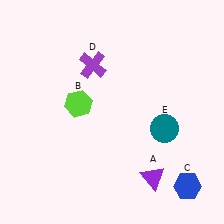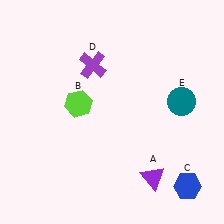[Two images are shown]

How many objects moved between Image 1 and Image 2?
1 object moved between the two images.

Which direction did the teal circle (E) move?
The teal circle (E) moved up.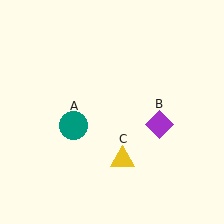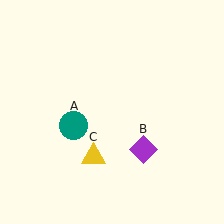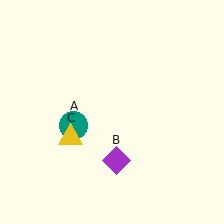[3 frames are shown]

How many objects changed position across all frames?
2 objects changed position: purple diamond (object B), yellow triangle (object C).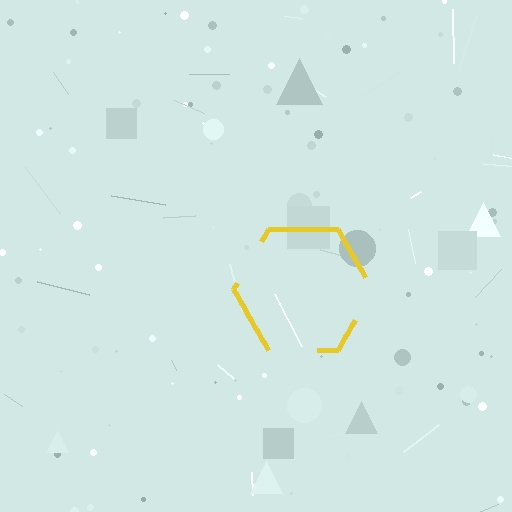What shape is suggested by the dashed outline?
The dashed outline suggests a hexagon.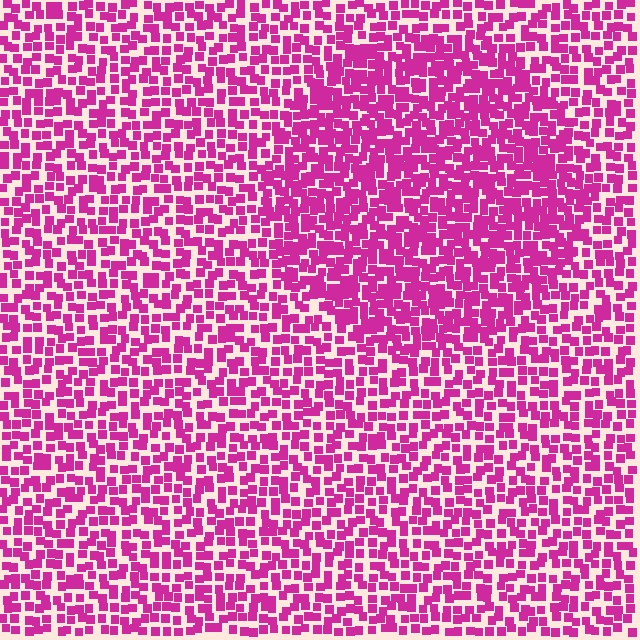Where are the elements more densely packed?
The elements are more densely packed inside the circle boundary.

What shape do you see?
I see a circle.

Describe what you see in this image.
The image contains small magenta elements arranged at two different densities. A circle-shaped region is visible where the elements are more densely packed than the surrounding area.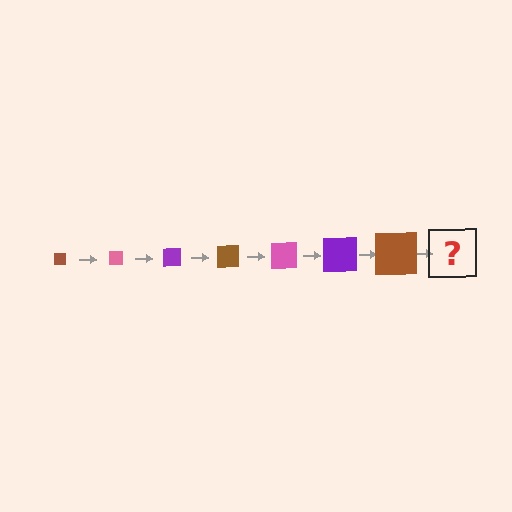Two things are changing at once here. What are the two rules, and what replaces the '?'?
The two rules are that the square grows larger each step and the color cycles through brown, pink, and purple. The '?' should be a pink square, larger than the previous one.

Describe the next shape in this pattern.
It should be a pink square, larger than the previous one.